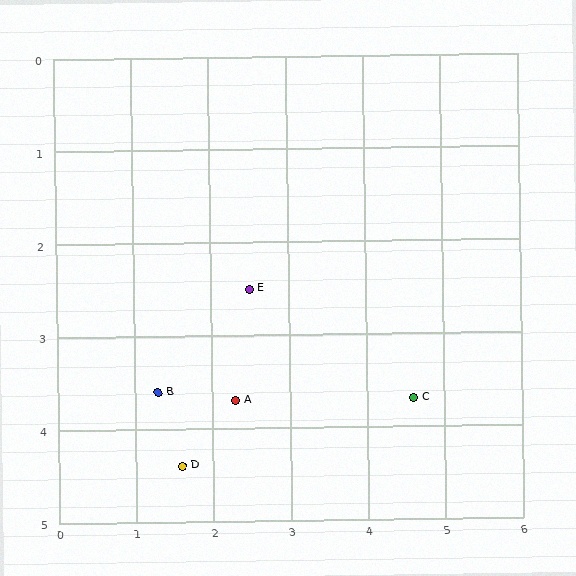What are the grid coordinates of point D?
Point D is at approximately (1.6, 4.4).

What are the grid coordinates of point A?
Point A is at approximately (2.3, 3.7).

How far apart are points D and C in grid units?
Points D and C are about 3.1 grid units apart.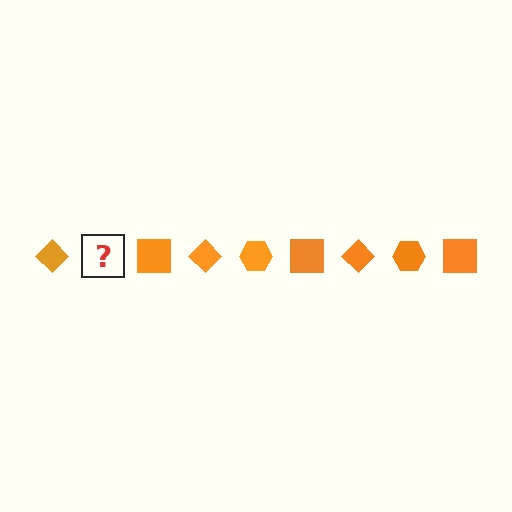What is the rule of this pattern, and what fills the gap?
The rule is that the pattern cycles through diamond, hexagon, square shapes in orange. The gap should be filled with an orange hexagon.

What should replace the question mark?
The question mark should be replaced with an orange hexagon.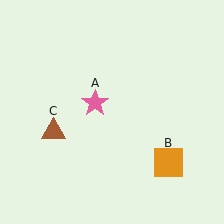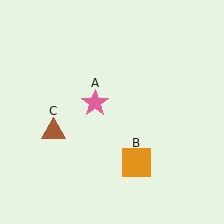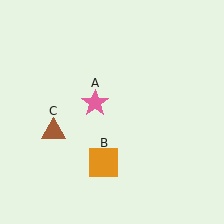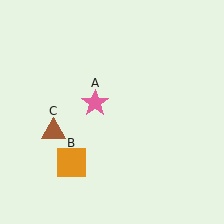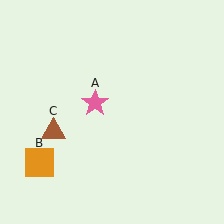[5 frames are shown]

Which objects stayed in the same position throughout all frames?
Pink star (object A) and brown triangle (object C) remained stationary.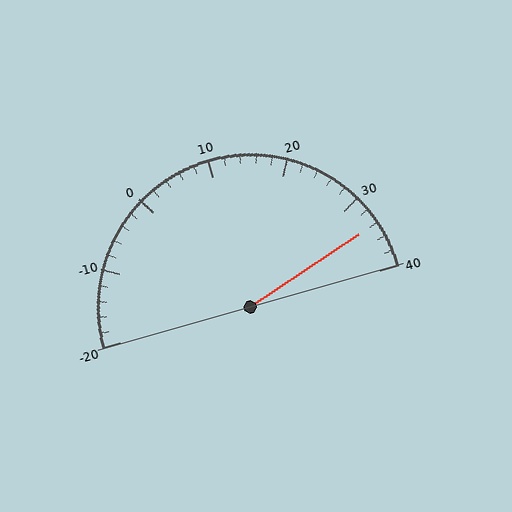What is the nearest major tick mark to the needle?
The nearest major tick mark is 30.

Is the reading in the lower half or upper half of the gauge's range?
The reading is in the upper half of the range (-20 to 40).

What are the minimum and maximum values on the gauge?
The gauge ranges from -20 to 40.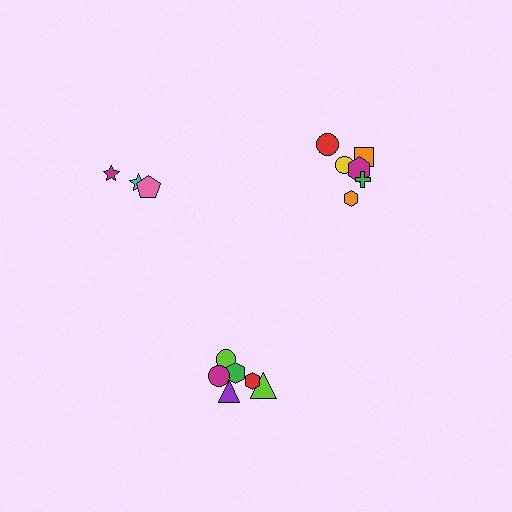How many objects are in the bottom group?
There are 6 objects.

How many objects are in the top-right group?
There are 6 objects.